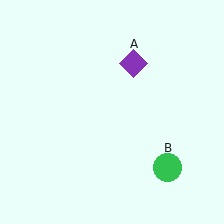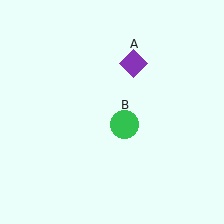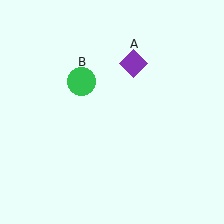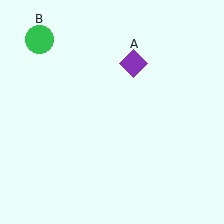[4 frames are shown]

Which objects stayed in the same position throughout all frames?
Purple diamond (object A) remained stationary.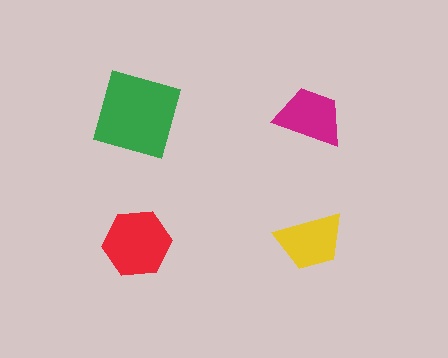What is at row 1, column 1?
A green square.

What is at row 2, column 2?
A yellow trapezoid.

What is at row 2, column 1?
A red hexagon.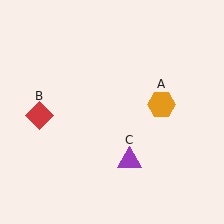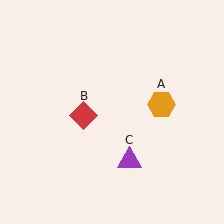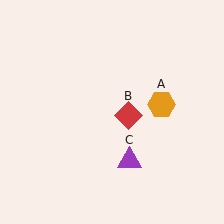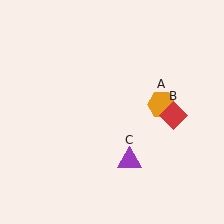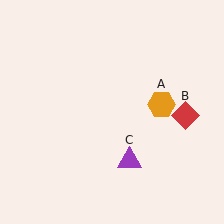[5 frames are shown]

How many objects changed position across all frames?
1 object changed position: red diamond (object B).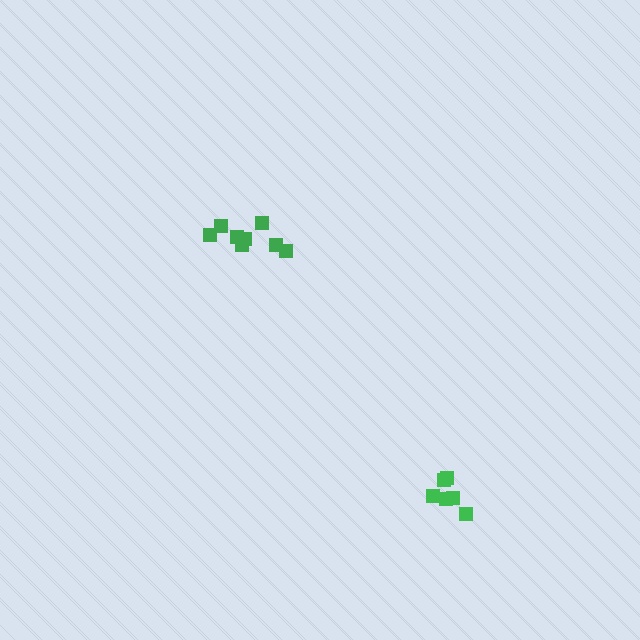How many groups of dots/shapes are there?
There are 2 groups.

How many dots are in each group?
Group 1: 8 dots, Group 2: 6 dots (14 total).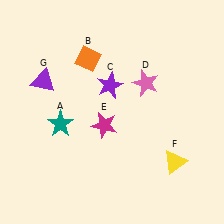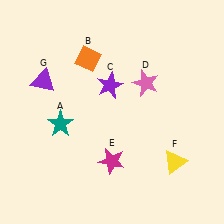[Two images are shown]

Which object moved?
The magenta star (E) moved down.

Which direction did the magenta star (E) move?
The magenta star (E) moved down.